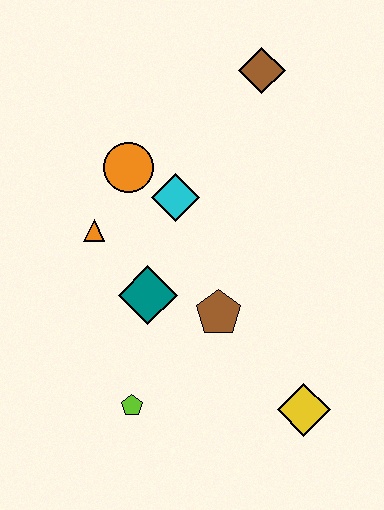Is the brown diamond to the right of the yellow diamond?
No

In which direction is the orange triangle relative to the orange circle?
The orange triangle is below the orange circle.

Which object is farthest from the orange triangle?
The yellow diamond is farthest from the orange triangle.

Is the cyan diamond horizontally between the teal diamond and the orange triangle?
No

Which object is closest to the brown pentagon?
The teal diamond is closest to the brown pentagon.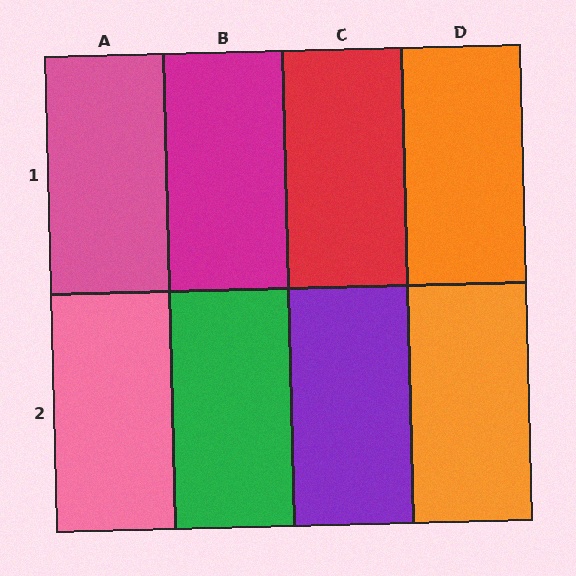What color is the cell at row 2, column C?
Purple.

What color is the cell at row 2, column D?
Orange.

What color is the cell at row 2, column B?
Green.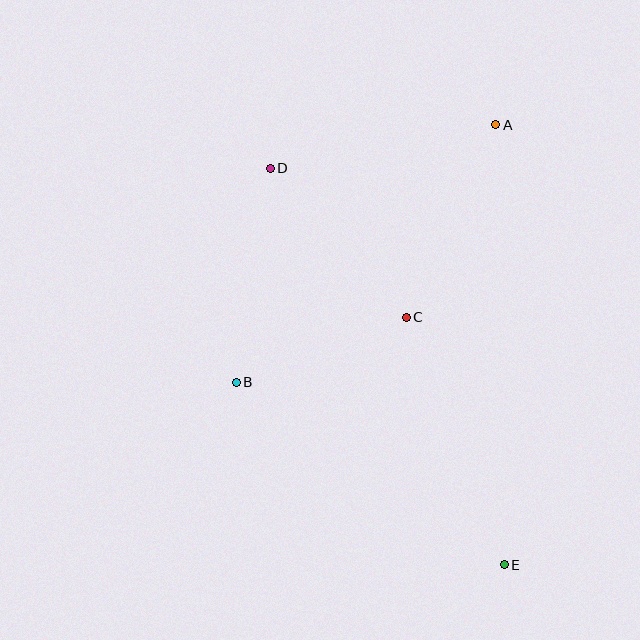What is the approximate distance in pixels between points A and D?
The distance between A and D is approximately 230 pixels.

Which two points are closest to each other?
Points B and C are closest to each other.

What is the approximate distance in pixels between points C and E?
The distance between C and E is approximately 266 pixels.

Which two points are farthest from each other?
Points D and E are farthest from each other.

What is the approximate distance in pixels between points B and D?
The distance between B and D is approximately 216 pixels.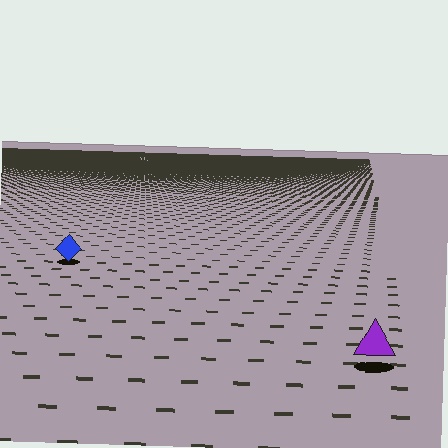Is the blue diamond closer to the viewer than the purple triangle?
No. The purple triangle is closer — you can tell from the texture gradient: the ground texture is coarser near it.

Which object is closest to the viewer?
The purple triangle is closest. The texture marks near it are larger and more spread out.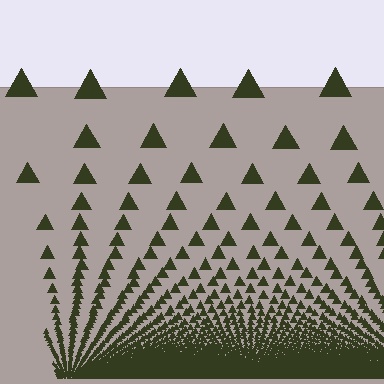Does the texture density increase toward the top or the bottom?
Density increases toward the bottom.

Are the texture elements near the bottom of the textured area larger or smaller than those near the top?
Smaller. The gradient is inverted — elements near the bottom are smaller and denser.